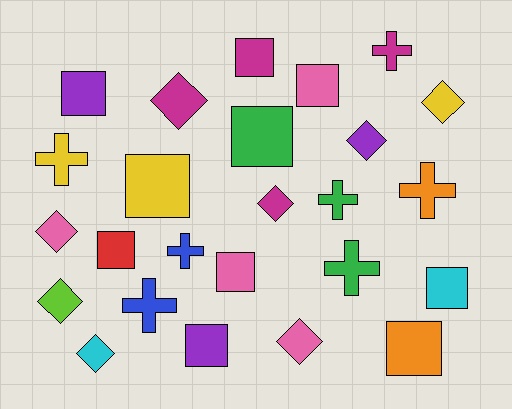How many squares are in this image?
There are 10 squares.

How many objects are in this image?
There are 25 objects.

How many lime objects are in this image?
There is 1 lime object.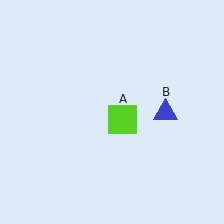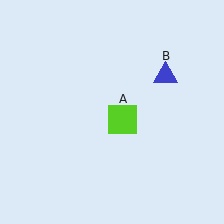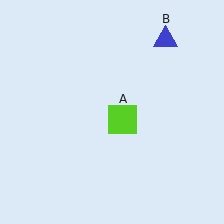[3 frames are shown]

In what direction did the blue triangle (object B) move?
The blue triangle (object B) moved up.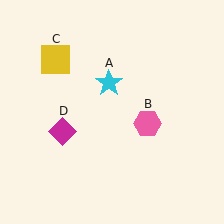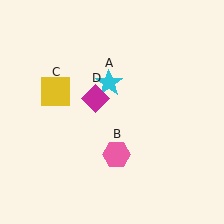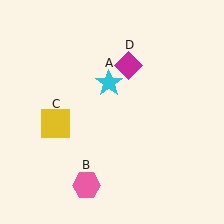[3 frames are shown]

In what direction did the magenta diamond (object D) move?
The magenta diamond (object D) moved up and to the right.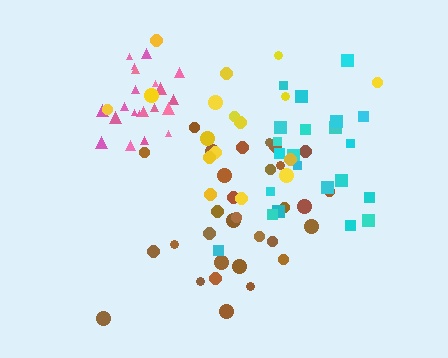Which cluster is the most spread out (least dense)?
Yellow.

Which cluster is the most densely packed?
Pink.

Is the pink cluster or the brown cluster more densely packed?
Pink.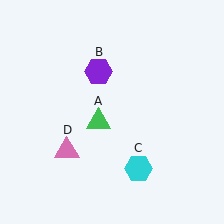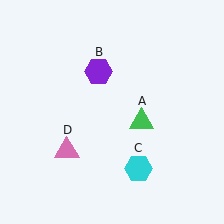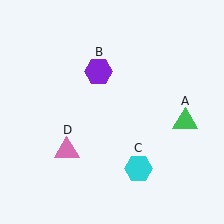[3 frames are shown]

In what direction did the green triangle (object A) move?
The green triangle (object A) moved right.